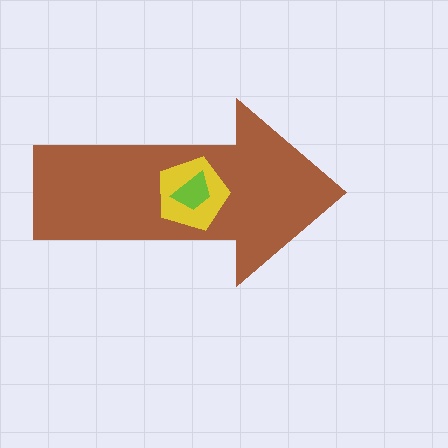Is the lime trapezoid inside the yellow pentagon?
Yes.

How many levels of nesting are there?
3.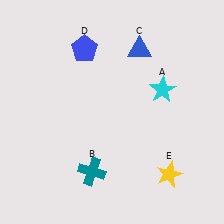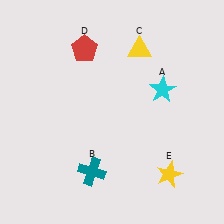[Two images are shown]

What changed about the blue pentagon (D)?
In Image 1, D is blue. In Image 2, it changed to red.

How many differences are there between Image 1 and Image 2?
There are 2 differences between the two images.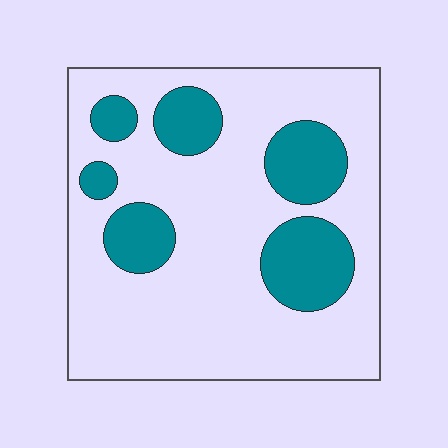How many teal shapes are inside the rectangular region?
6.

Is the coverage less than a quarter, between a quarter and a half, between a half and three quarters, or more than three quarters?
Less than a quarter.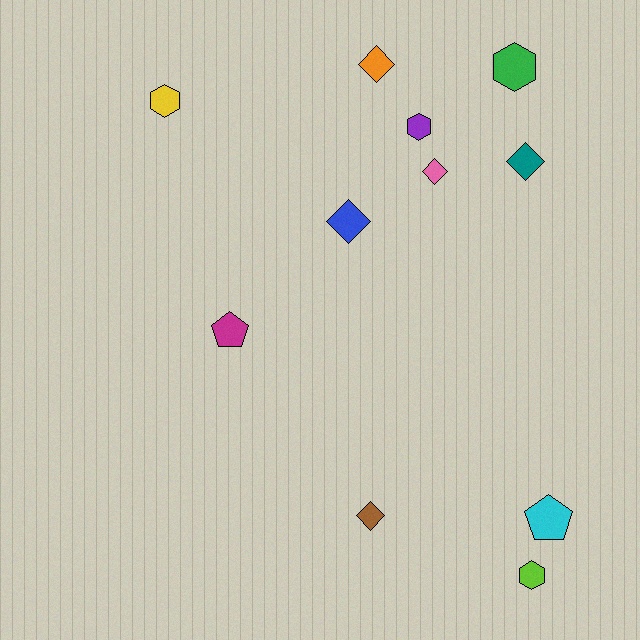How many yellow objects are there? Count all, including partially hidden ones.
There is 1 yellow object.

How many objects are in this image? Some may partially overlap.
There are 11 objects.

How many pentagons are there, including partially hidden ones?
There are 2 pentagons.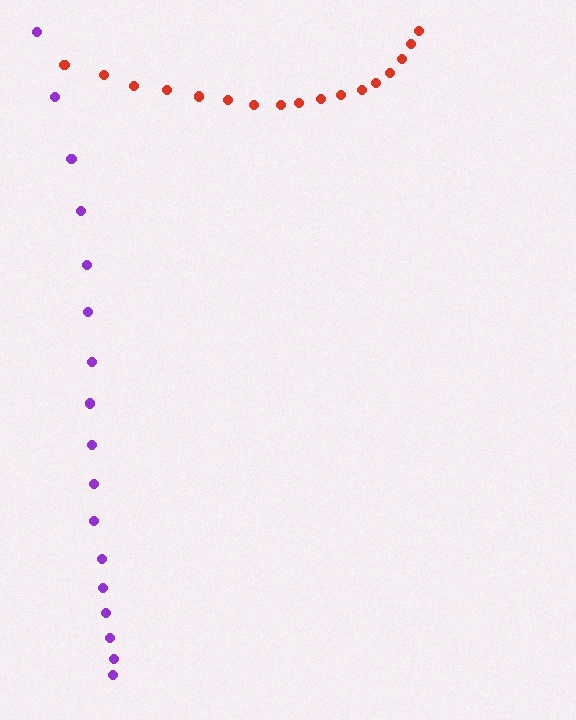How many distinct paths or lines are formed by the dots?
There are 2 distinct paths.